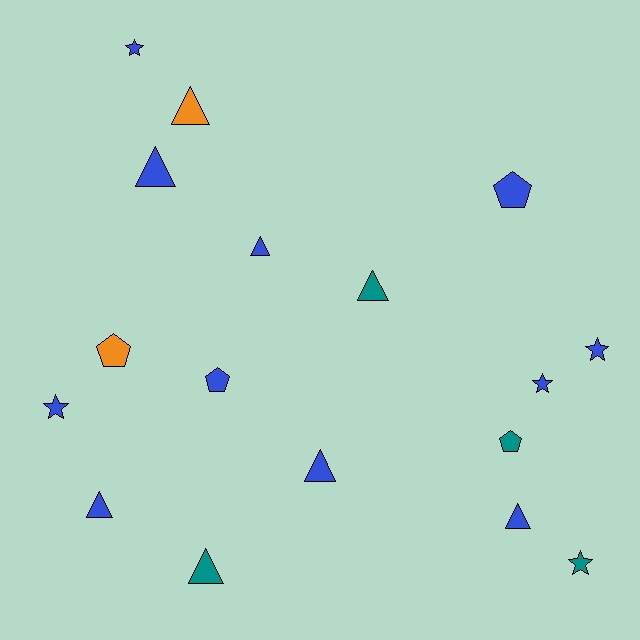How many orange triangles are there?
There is 1 orange triangle.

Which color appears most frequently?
Blue, with 11 objects.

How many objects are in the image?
There are 17 objects.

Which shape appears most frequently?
Triangle, with 8 objects.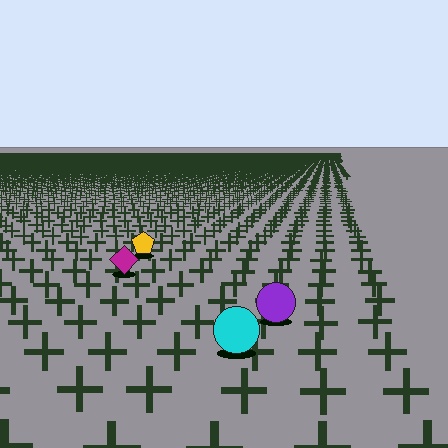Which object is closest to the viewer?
The cyan circle is closest. The texture marks near it are larger and more spread out.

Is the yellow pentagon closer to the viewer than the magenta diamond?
No. The magenta diamond is closer — you can tell from the texture gradient: the ground texture is coarser near it.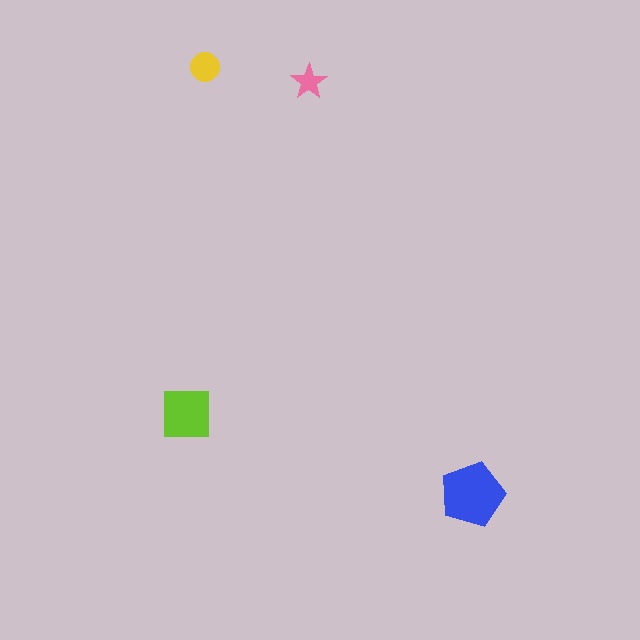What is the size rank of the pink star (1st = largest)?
4th.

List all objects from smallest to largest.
The pink star, the yellow circle, the lime square, the blue pentagon.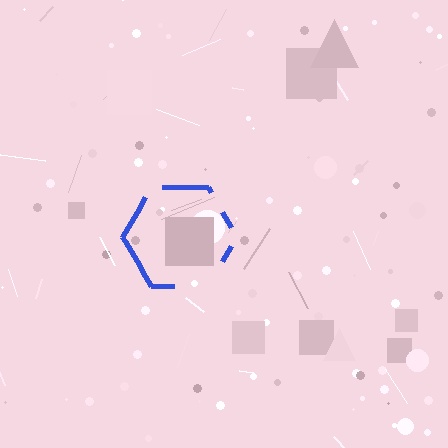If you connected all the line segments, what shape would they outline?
They would outline a hexagon.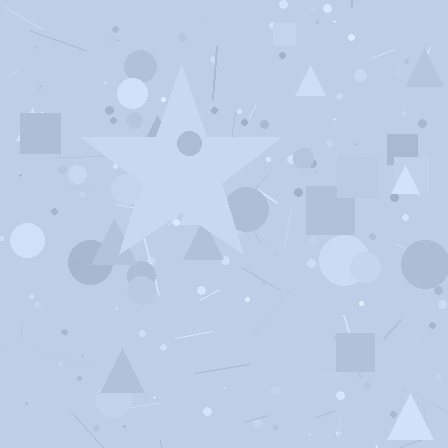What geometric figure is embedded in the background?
A star is embedded in the background.